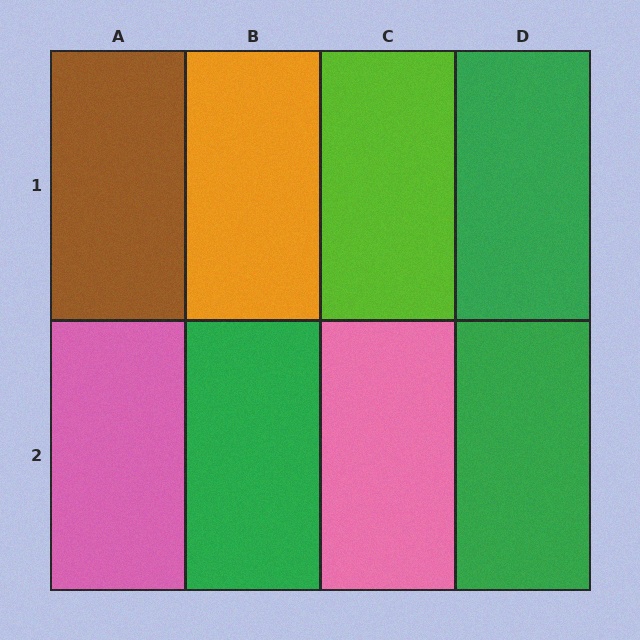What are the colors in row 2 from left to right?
Pink, green, pink, green.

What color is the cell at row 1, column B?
Orange.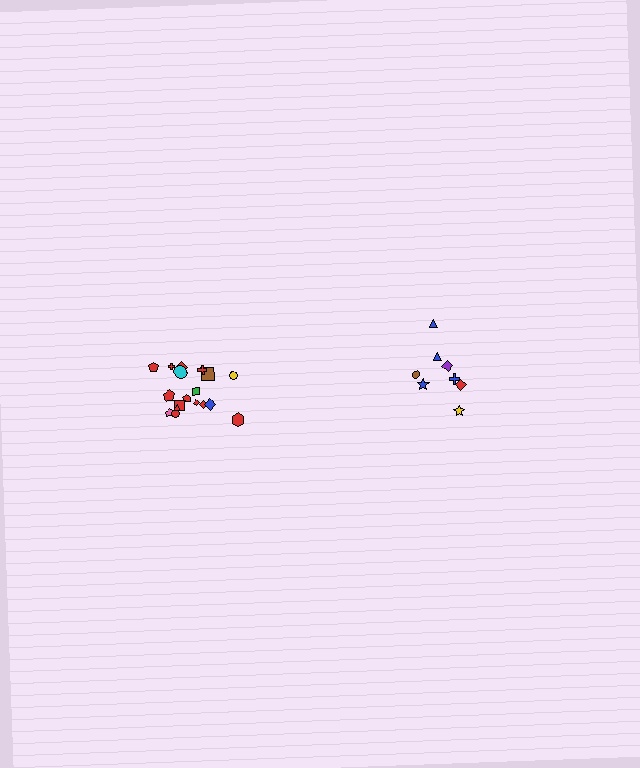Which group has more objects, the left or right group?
The left group.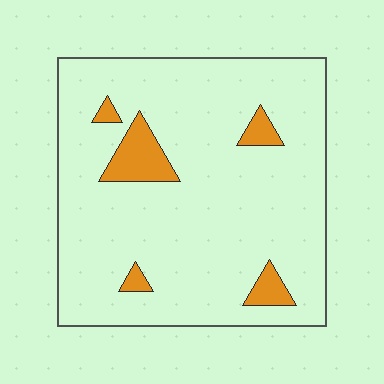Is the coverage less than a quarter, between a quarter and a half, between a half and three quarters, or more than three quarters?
Less than a quarter.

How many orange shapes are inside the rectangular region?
5.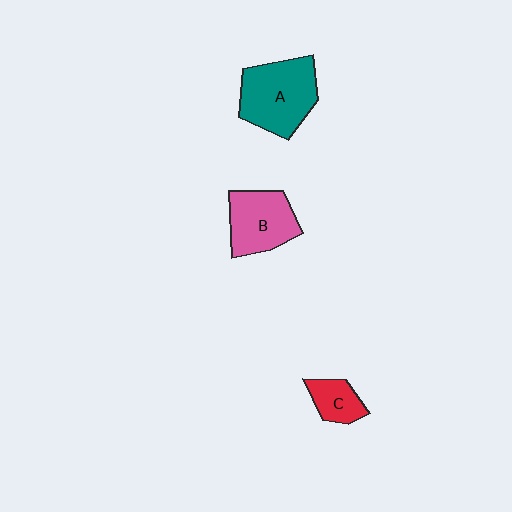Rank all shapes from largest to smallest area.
From largest to smallest: A (teal), B (pink), C (red).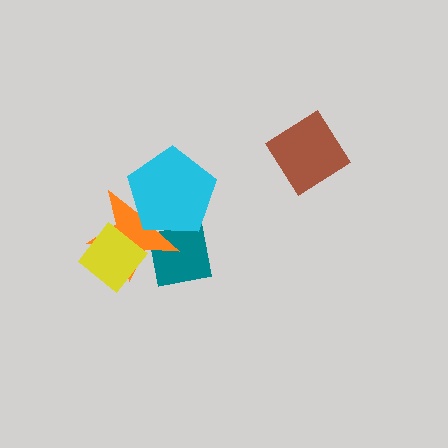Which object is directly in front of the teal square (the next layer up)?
The orange star is directly in front of the teal square.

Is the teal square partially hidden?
Yes, it is partially covered by another shape.